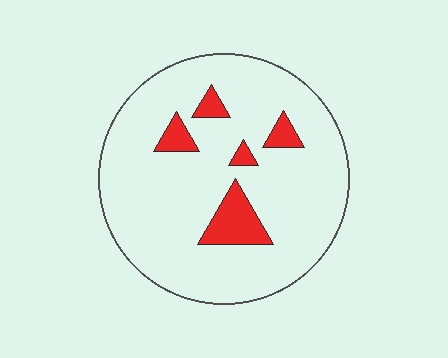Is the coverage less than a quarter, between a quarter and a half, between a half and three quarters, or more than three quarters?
Less than a quarter.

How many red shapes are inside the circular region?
5.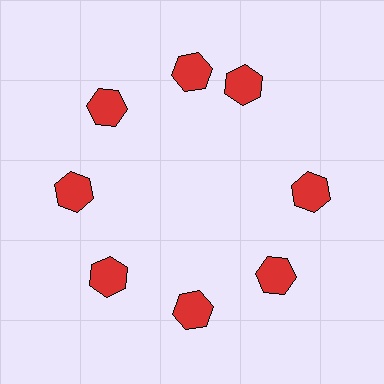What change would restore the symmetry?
The symmetry would be restored by rotating it back into even spacing with its neighbors so that all 8 hexagons sit at equal angles and equal distance from the center.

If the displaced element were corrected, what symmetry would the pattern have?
It would have 8-fold rotational symmetry — the pattern would map onto itself every 45 degrees.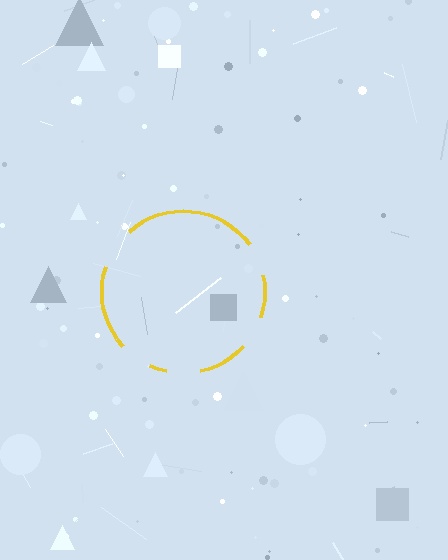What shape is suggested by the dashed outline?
The dashed outline suggests a circle.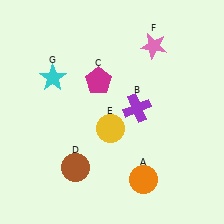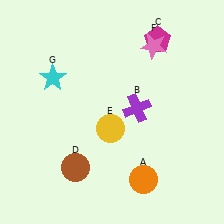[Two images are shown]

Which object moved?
The magenta pentagon (C) moved right.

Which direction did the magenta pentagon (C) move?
The magenta pentagon (C) moved right.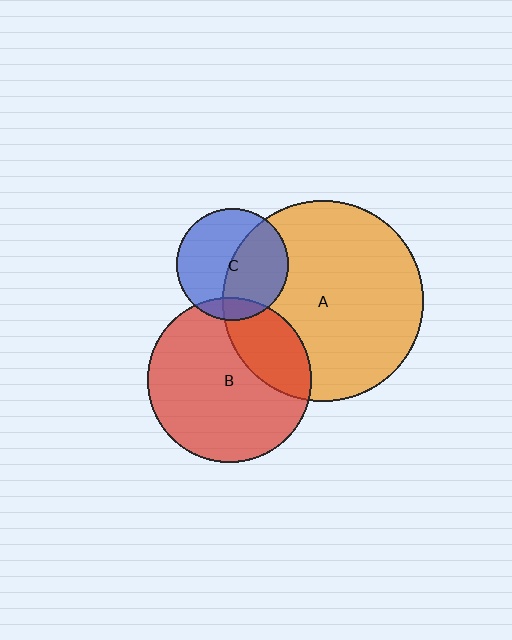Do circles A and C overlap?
Yes.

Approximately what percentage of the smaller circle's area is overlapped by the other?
Approximately 45%.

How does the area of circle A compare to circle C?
Approximately 3.2 times.